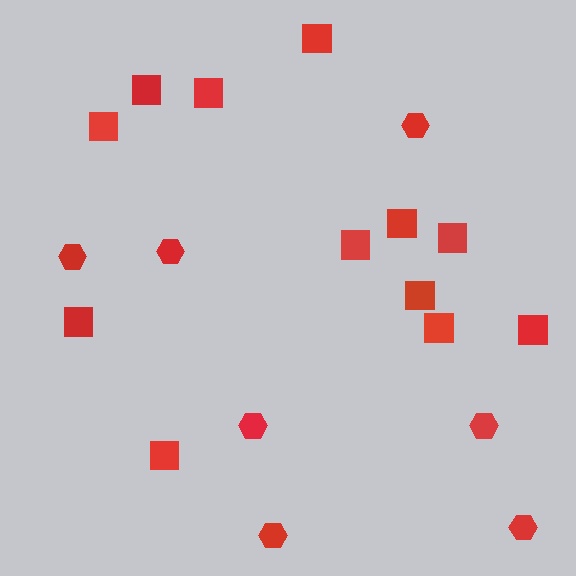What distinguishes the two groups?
There are 2 groups: one group of squares (12) and one group of hexagons (7).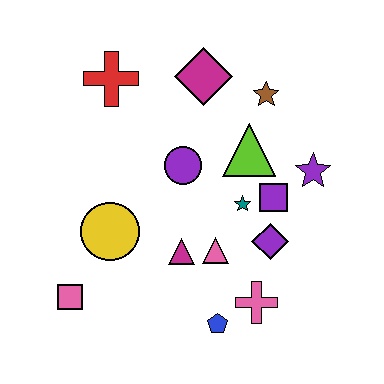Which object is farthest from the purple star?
The pink square is farthest from the purple star.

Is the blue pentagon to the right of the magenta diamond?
Yes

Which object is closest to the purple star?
The purple square is closest to the purple star.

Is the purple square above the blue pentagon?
Yes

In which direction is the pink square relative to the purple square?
The pink square is to the left of the purple square.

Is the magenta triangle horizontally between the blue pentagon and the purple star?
No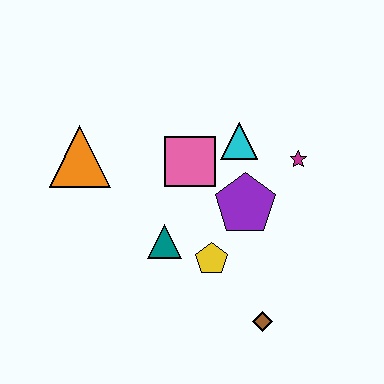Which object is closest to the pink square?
The cyan triangle is closest to the pink square.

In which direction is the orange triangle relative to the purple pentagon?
The orange triangle is to the left of the purple pentagon.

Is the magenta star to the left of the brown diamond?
No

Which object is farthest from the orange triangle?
The brown diamond is farthest from the orange triangle.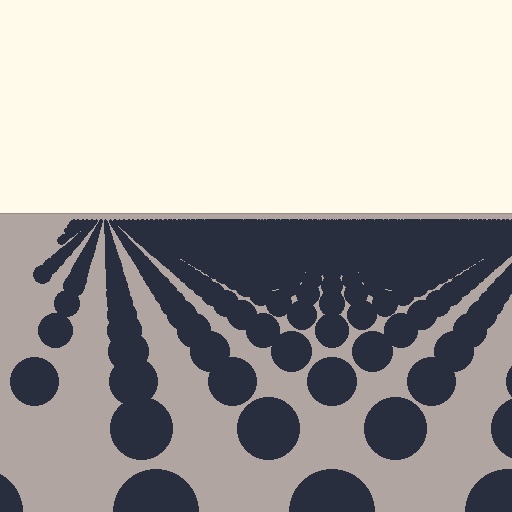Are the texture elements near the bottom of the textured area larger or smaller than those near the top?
Larger. Near the bottom, elements are closer to the viewer and appear at a bigger on-screen size.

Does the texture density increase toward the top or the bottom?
Density increases toward the top.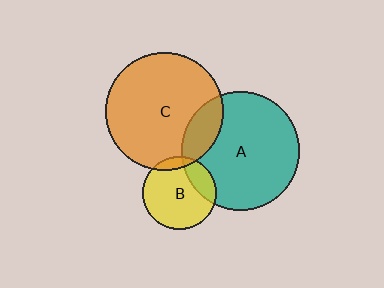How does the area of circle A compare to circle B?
Approximately 2.6 times.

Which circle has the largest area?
Circle A (teal).